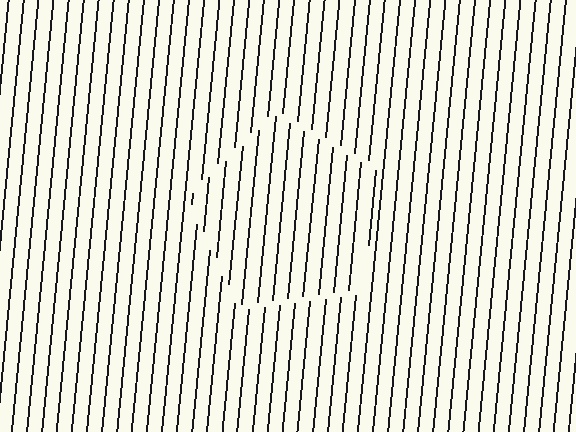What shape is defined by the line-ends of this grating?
An illusory pentagon. The interior of the shape contains the same grating, shifted by half a period — the contour is defined by the phase discontinuity where line-ends from the inner and outer gratings abut.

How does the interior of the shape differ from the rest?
The interior of the shape contains the same grating, shifted by half a period — the contour is defined by the phase discontinuity where line-ends from the inner and outer gratings abut.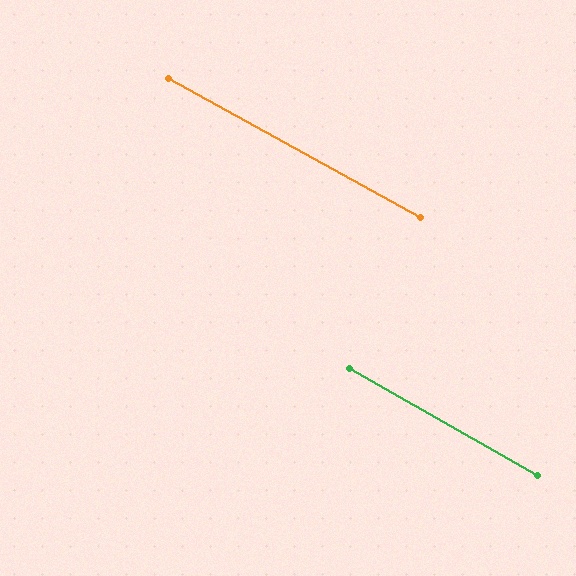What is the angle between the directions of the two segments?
Approximately 1 degree.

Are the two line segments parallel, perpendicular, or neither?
Parallel — their directions differ by only 0.9°.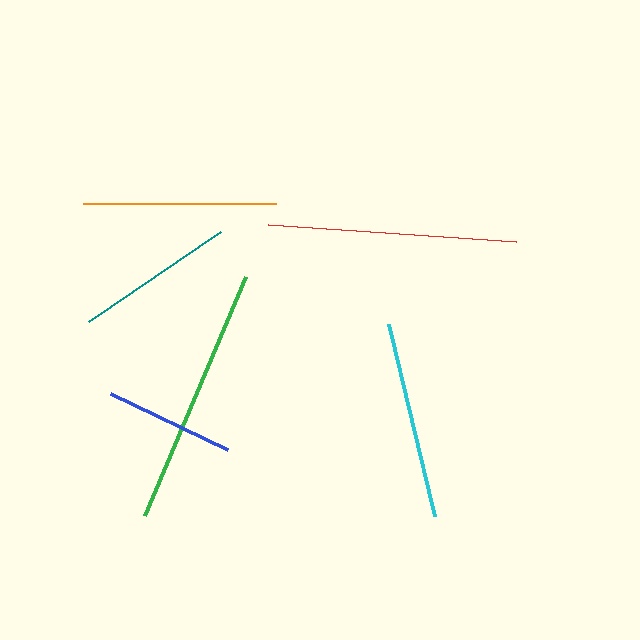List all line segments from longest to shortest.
From longest to shortest: green, red, cyan, orange, teal, blue.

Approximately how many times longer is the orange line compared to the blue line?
The orange line is approximately 1.5 times the length of the blue line.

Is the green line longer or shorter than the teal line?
The green line is longer than the teal line.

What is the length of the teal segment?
The teal segment is approximately 160 pixels long.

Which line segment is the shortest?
The blue line is the shortest at approximately 130 pixels.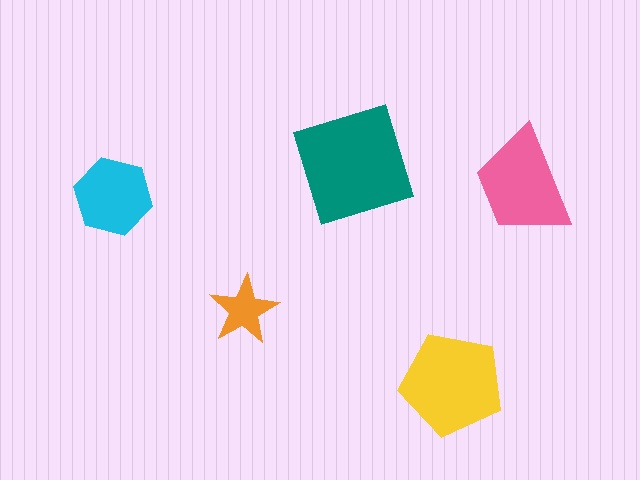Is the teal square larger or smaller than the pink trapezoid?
Larger.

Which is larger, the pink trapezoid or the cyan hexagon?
The pink trapezoid.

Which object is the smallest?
The orange star.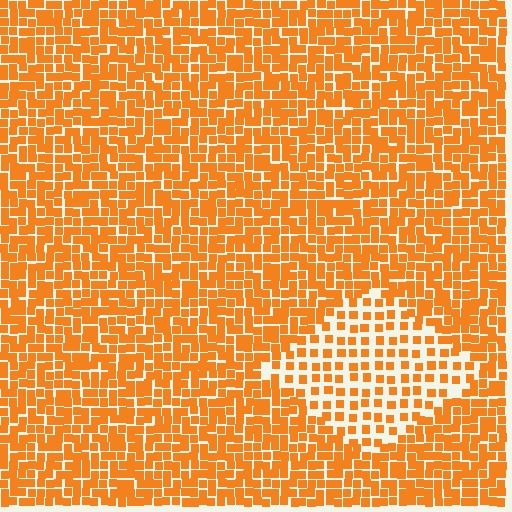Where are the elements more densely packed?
The elements are more densely packed outside the diamond boundary.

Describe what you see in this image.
The image contains small orange elements arranged at two different densities. A diamond-shaped region is visible where the elements are less densely packed than the surrounding area.